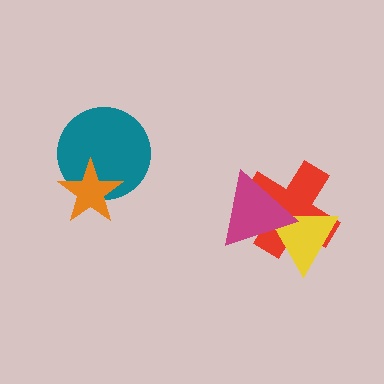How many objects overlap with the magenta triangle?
2 objects overlap with the magenta triangle.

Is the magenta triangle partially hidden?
No, no other shape covers it.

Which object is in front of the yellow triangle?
The magenta triangle is in front of the yellow triangle.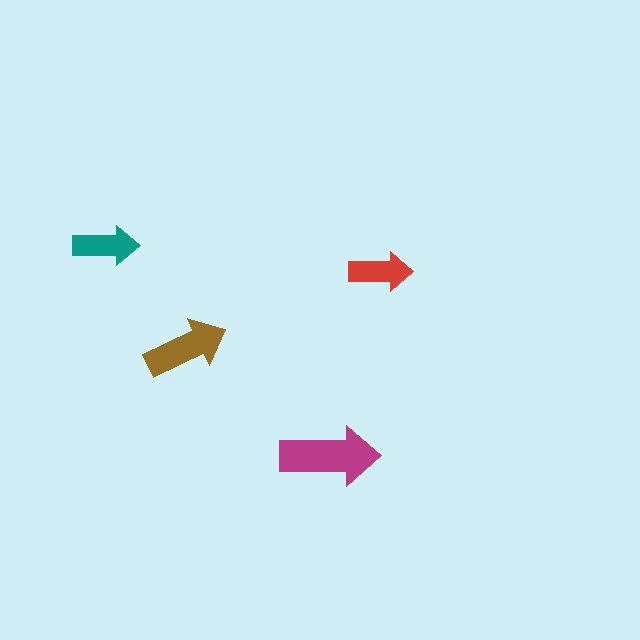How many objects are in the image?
There are 4 objects in the image.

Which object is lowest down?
The magenta arrow is bottommost.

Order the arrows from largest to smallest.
the magenta one, the brown one, the teal one, the red one.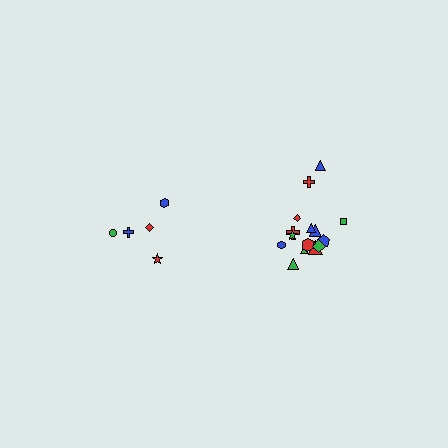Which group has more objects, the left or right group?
The right group.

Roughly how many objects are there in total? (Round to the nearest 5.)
Roughly 20 objects in total.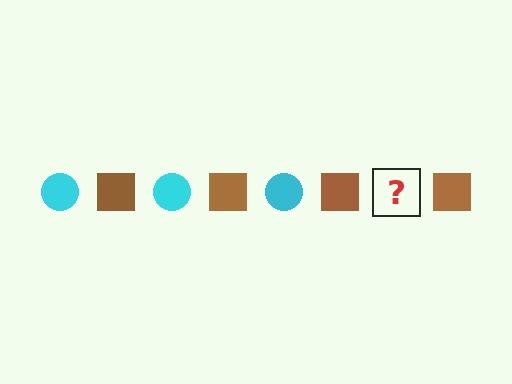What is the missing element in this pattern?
The missing element is a cyan circle.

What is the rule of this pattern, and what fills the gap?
The rule is that the pattern alternates between cyan circle and brown square. The gap should be filled with a cyan circle.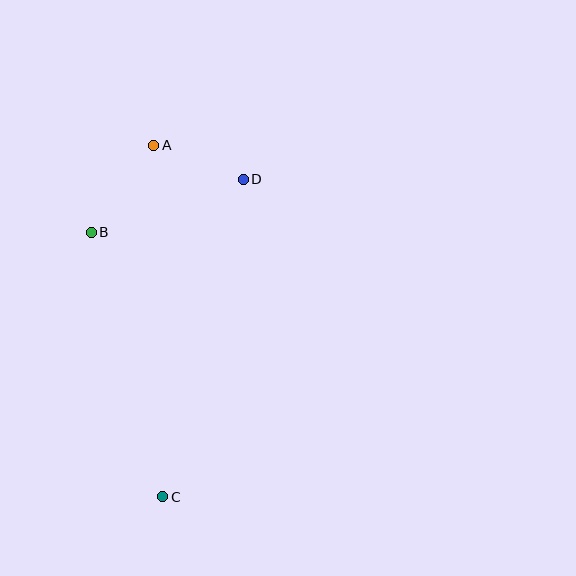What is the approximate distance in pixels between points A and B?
The distance between A and B is approximately 107 pixels.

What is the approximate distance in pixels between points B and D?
The distance between B and D is approximately 161 pixels.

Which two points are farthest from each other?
Points A and C are farthest from each other.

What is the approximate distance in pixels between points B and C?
The distance between B and C is approximately 274 pixels.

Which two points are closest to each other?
Points A and D are closest to each other.